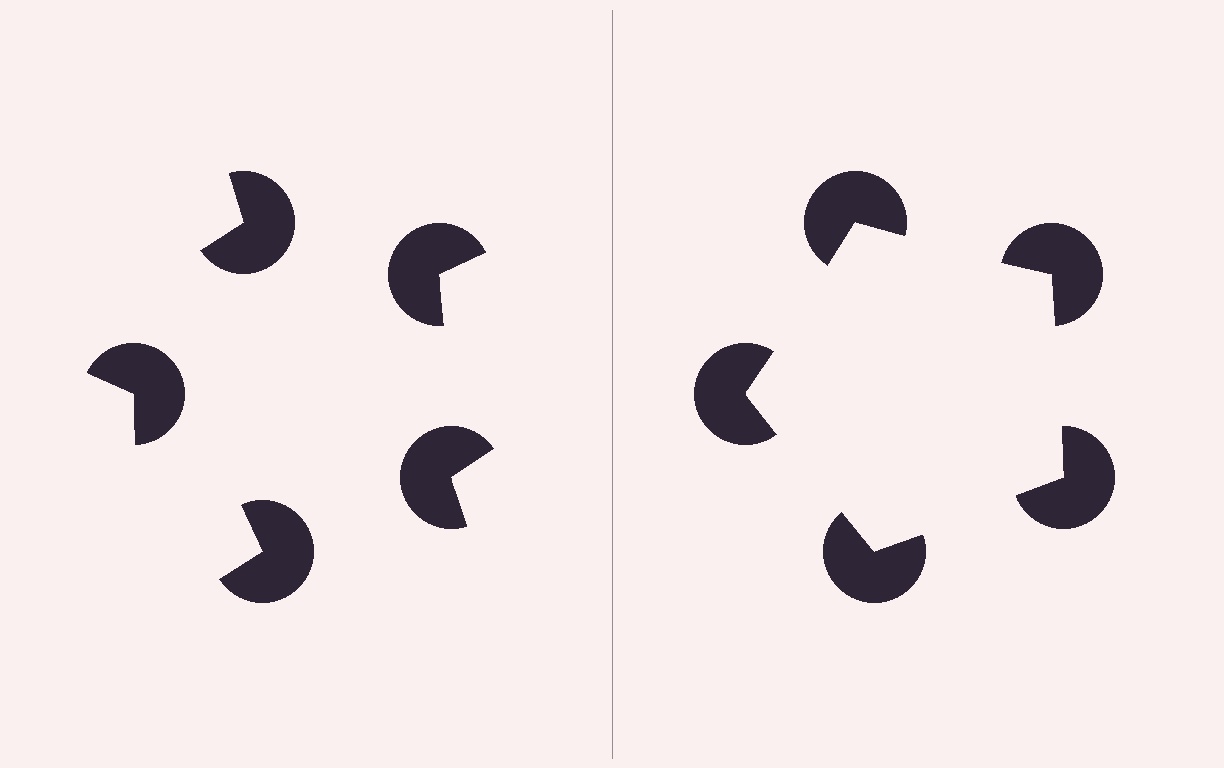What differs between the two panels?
The pac-man discs are positioned identically on both sides; only the wedge orientations differ. On the right they align to a pentagon; on the left they are misaligned.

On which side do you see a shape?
An illusory pentagon appears on the right side. On the left side the wedge cuts are rotated, so no coherent shape forms.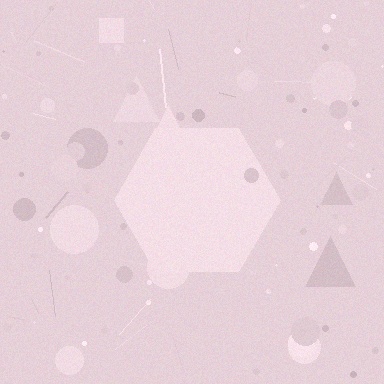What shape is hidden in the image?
A hexagon is hidden in the image.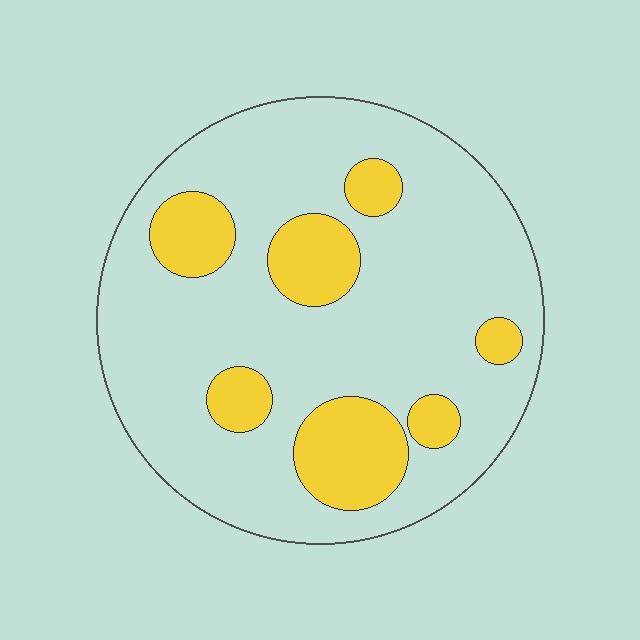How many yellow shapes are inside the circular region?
7.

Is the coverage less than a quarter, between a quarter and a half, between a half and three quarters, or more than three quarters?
Less than a quarter.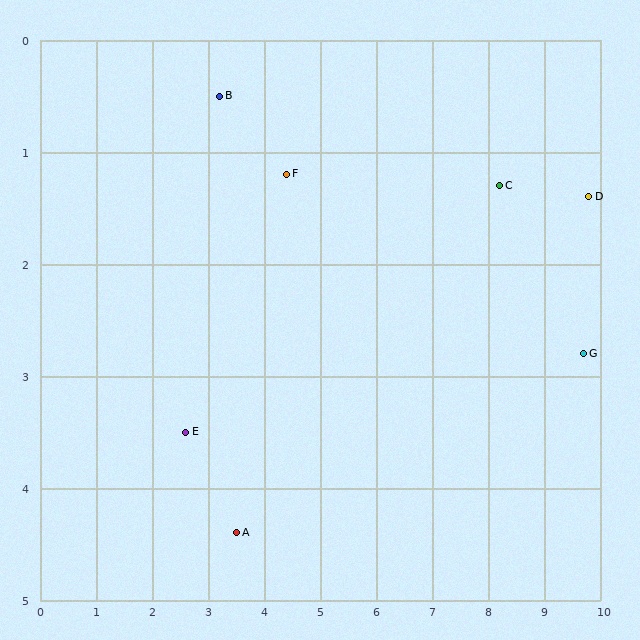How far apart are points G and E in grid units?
Points G and E are about 7.1 grid units apart.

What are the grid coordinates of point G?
Point G is at approximately (9.7, 2.8).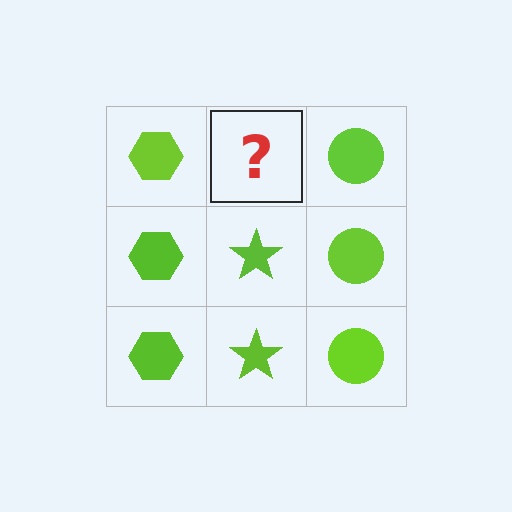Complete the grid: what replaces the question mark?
The question mark should be replaced with a lime star.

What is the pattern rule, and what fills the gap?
The rule is that each column has a consistent shape. The gap should be filled with a lime star.